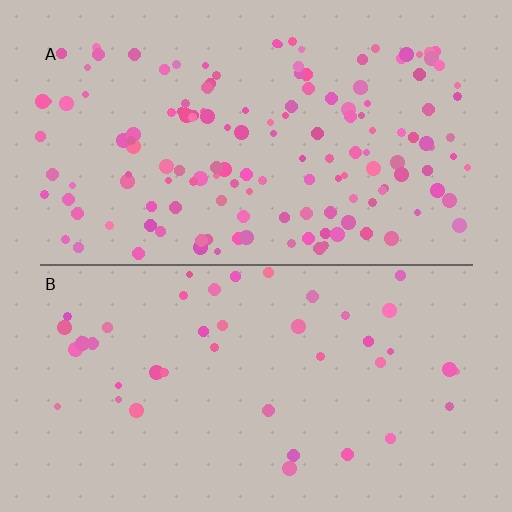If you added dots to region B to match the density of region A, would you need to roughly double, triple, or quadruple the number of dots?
Approximately triple.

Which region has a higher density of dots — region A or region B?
A (the top).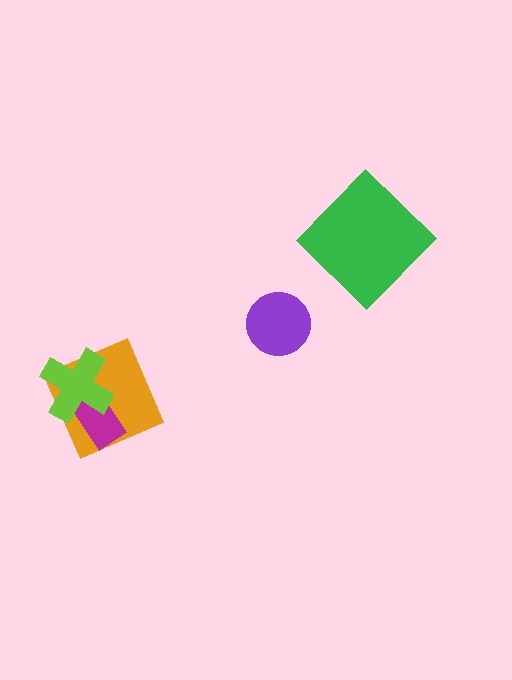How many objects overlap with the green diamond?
0 objects overlap with the green diamond.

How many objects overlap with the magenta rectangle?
2 objects overlap with the magenta rectangle.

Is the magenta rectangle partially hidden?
Yes, it is partially covered by another shape.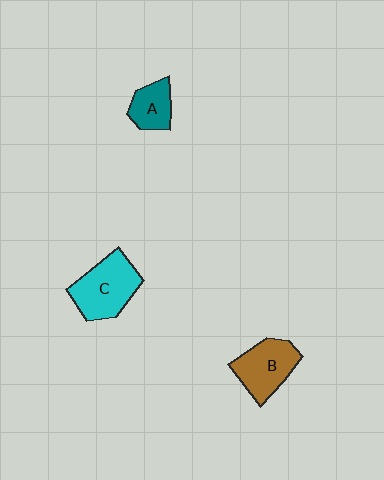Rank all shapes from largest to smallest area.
From largest to smallest: C (cyan), B (brown), A (teal).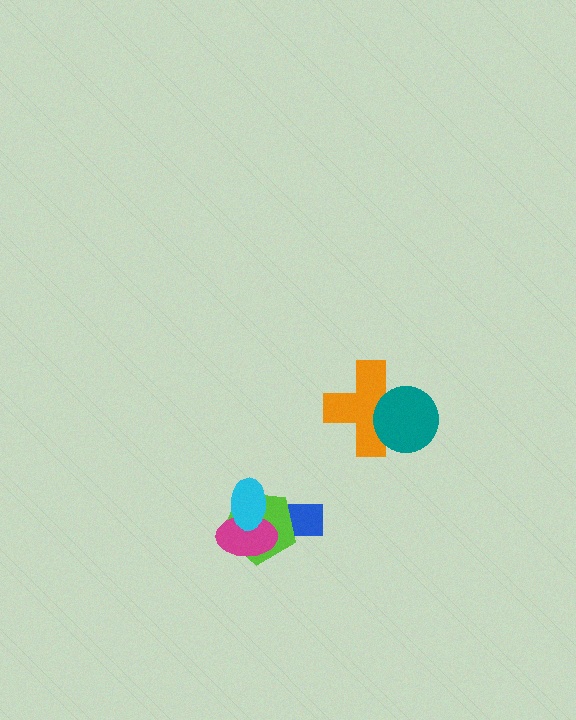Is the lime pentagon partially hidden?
Yes, it is partially covered by another shape.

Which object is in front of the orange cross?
The teal circle is in front of the orange cross.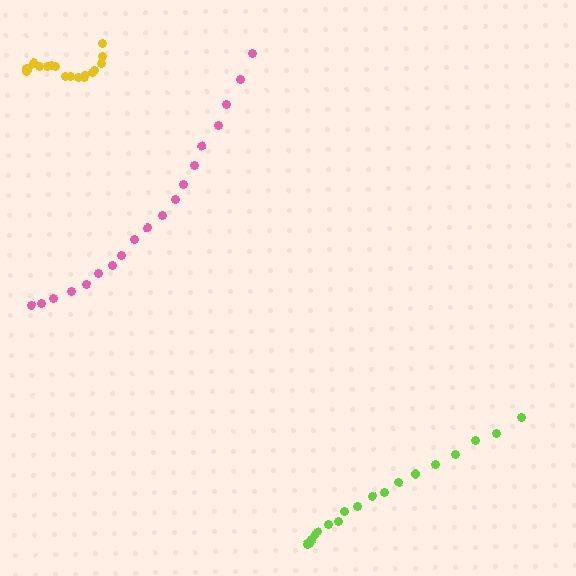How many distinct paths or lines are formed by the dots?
There are 3 distinct paths.